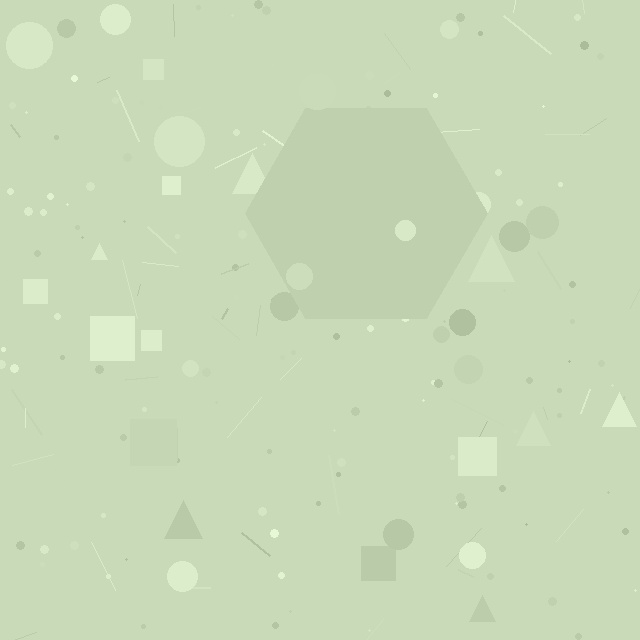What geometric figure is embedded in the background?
A hexagon is embedded in the background.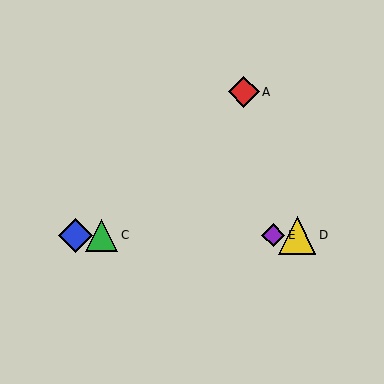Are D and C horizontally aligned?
Yes, both are at y≈235.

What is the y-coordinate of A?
Object A is at y≈92.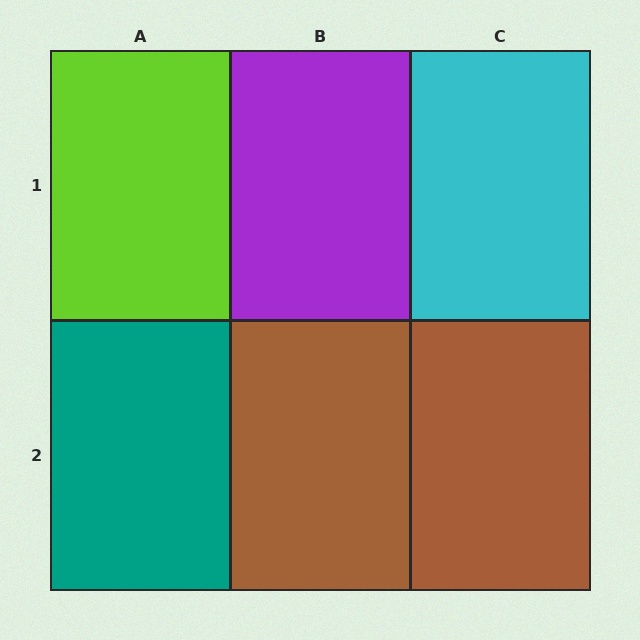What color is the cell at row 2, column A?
Teal.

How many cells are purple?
1 cell is purple.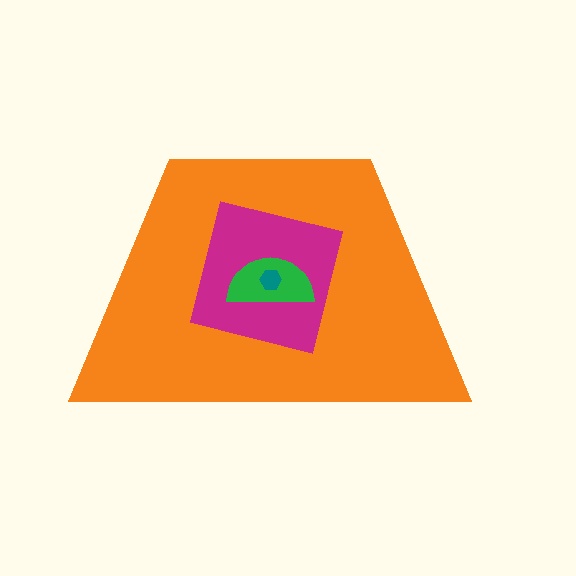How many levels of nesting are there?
4.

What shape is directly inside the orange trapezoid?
The magenta square.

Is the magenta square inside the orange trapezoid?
Yes.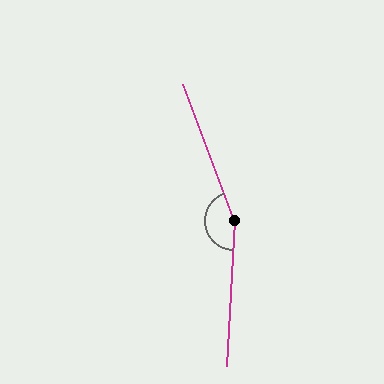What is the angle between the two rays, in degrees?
Approximately 156 degrees.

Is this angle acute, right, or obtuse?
It is obtuse.